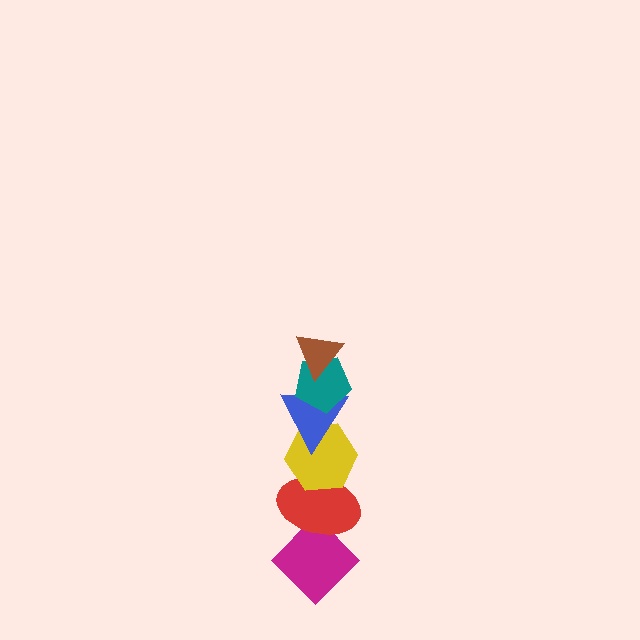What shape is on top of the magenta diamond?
The red ellipse is on top of the magenta diamond.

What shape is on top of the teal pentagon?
The brown triangle is on top of the teal pentagon.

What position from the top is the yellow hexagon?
The yellow hexagon is 4th from the top.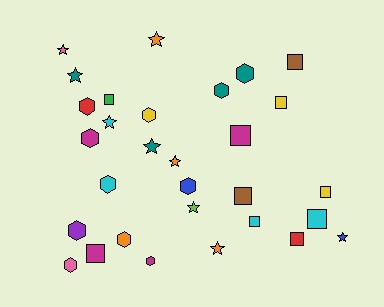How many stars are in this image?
There are 9 stars.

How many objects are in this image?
There are 30 objects.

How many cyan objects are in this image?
There are 4 cyan objects.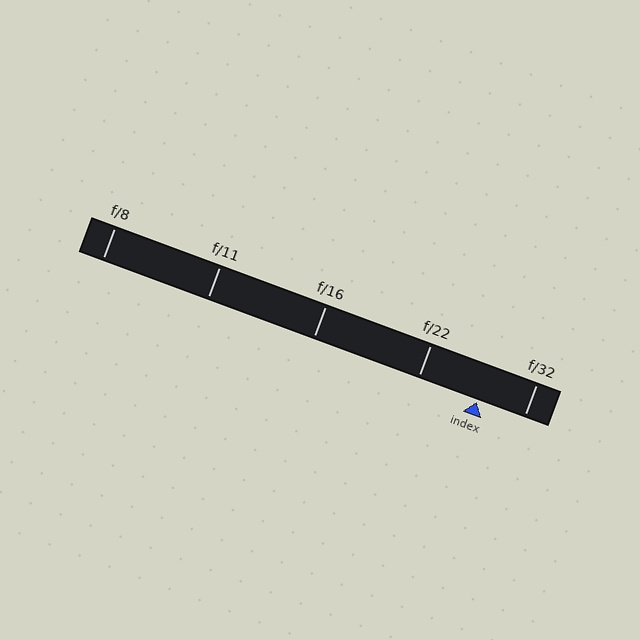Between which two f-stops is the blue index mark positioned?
The index mark is between f/22 and f/32.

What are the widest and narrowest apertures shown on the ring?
The widest aperture shown is f/8 and the narrowest is f/32.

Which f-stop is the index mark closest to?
The index mark is closest to f/32.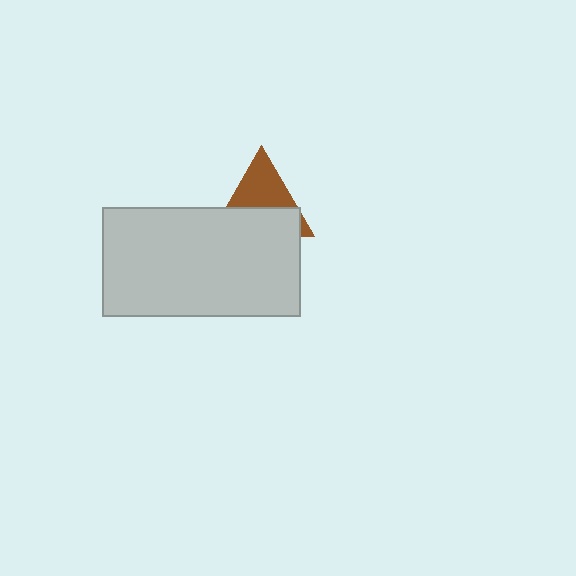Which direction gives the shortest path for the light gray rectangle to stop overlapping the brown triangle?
Moving down gives the shortest separation.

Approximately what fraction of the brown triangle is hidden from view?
Roughly 51% of the brown triangle is hidden behind the light gray rectangle.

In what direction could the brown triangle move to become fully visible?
The brown triangle could move up. That would shift it out from behind the light gray rectangle entirely.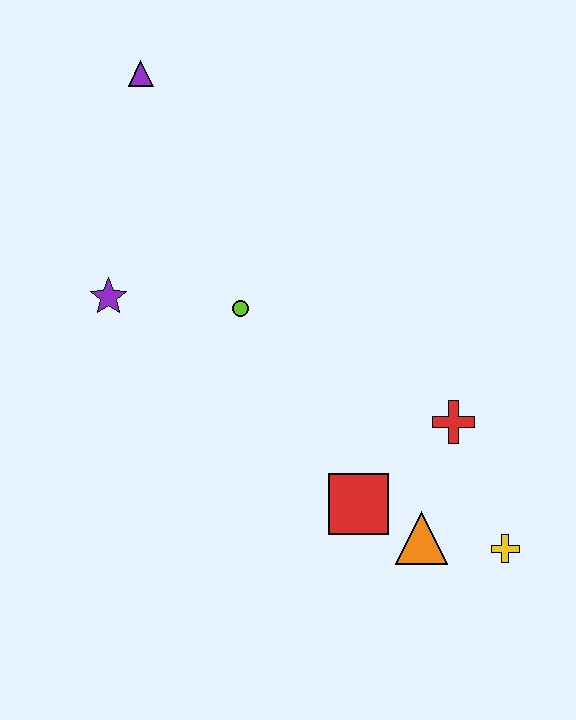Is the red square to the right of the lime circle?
Yes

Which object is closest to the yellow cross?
The orange triangle is closest to the yellow cross.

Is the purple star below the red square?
No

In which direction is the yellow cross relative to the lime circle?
The yellow cross is to the right of the lime circle.